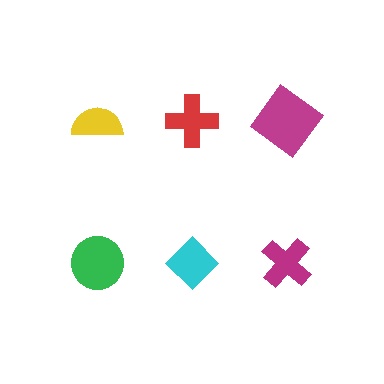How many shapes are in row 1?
3 shapes.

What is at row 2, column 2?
A cyan diamond.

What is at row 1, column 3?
A magenta diamond.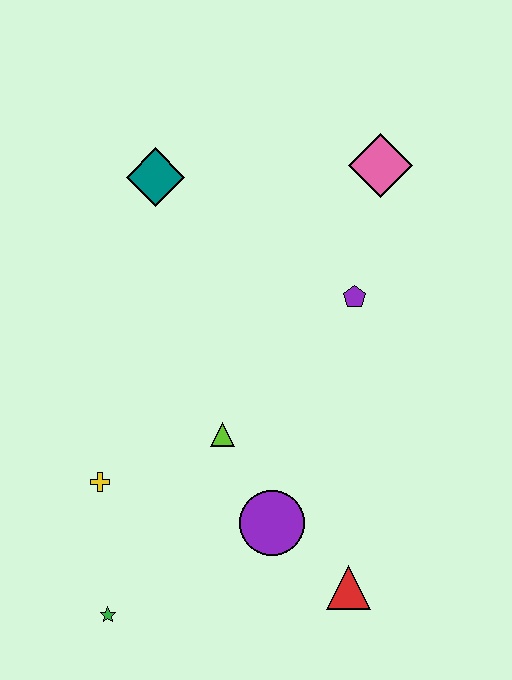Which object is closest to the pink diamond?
The purple pentagon is closest to the pink diamond.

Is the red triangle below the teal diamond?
Yes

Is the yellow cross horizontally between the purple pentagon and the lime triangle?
No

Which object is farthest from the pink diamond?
The green star is farthest from the pink diamond.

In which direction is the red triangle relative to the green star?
The red triangle is to the right of the green star.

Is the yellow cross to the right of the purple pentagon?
No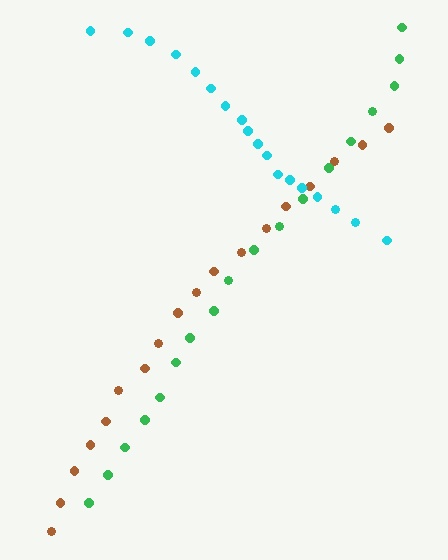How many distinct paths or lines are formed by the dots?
There are 3 distinct paths.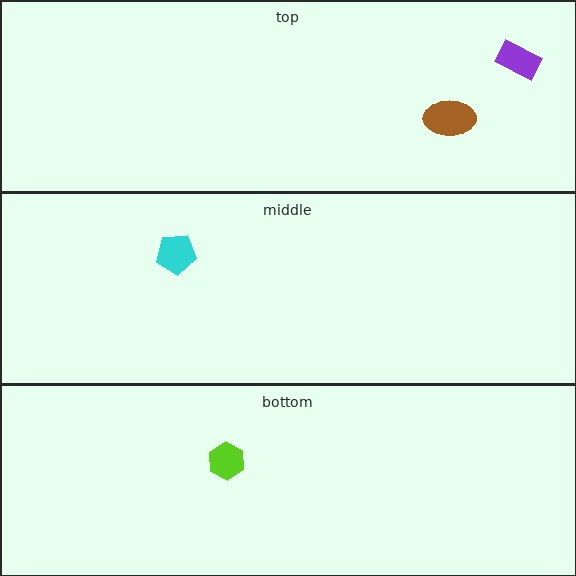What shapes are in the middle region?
The cyan pentagon.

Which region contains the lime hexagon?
The bottom region.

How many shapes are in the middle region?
1.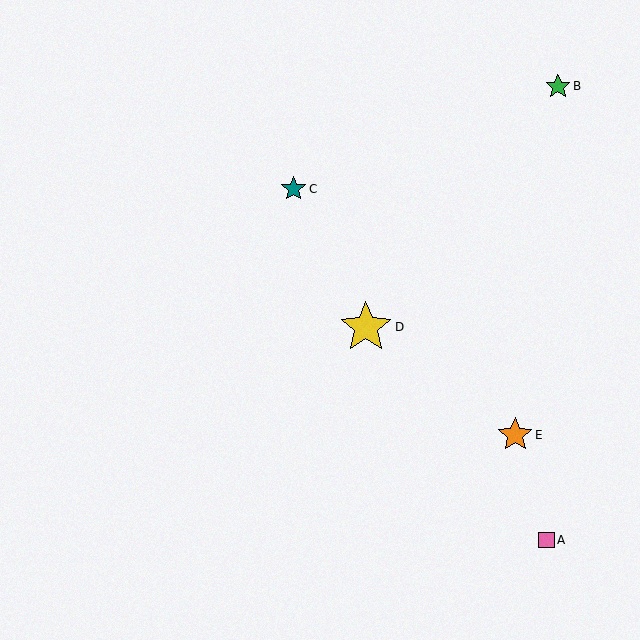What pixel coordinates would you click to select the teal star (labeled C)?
Click at (294, 189) to select the teal star C.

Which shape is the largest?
The yellow star (labeled D) is the largest.